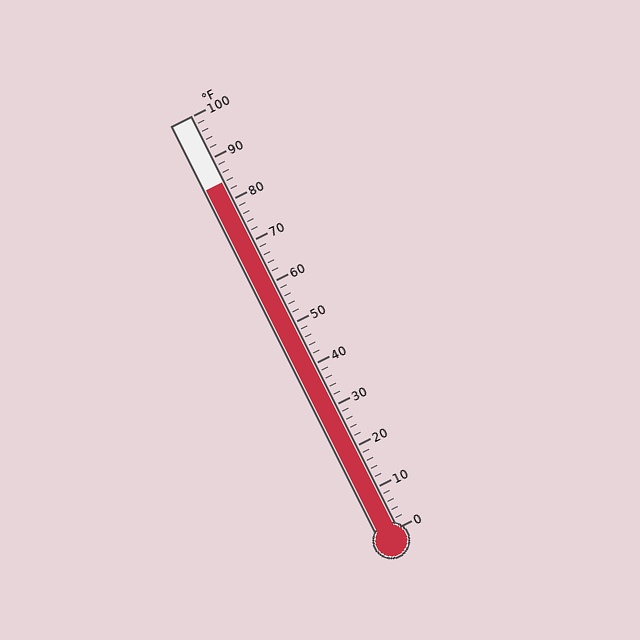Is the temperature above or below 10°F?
The temperature is above 10°F.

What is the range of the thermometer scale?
The thermometer scale ranges from 0°F to 100°F.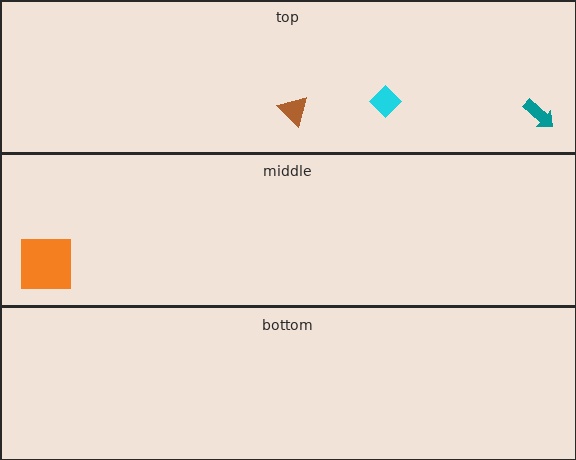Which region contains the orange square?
The middle region.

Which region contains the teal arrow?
The top region.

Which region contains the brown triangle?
The top region.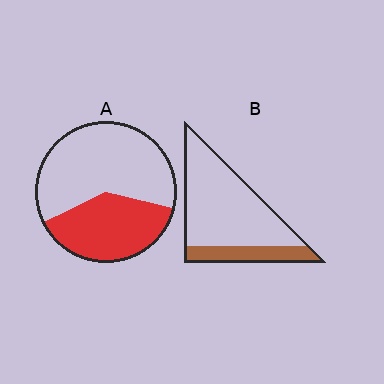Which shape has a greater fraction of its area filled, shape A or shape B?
Shape A.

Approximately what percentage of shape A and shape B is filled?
A is approximately 40% and B is approximately 20%.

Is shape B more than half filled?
No.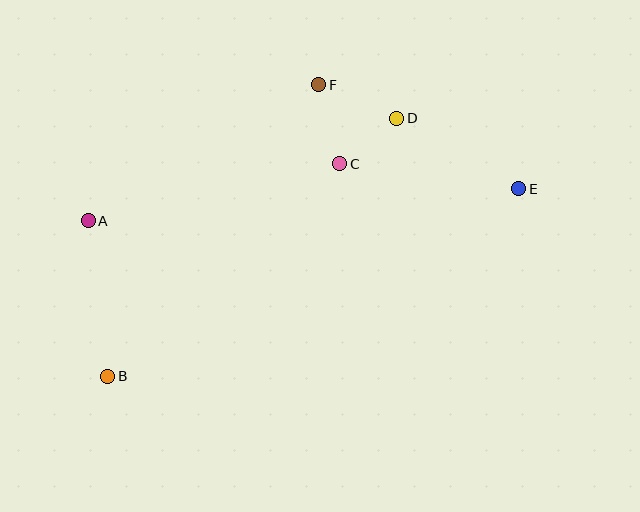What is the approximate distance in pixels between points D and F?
The distance between D and F is approximately 85 pixels.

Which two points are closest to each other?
Points C and D are closest to each other.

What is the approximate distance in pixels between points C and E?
The distance between C and E is approximately 181 pixels.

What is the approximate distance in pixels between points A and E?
The distance between A and E is approximately 432 pixels.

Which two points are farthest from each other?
Points B and E are farthest from each other.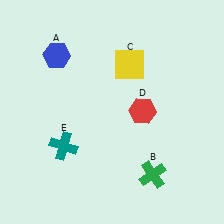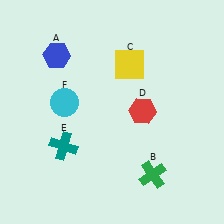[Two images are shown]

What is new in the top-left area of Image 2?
A cyan circle (F) was added in the top-left area of Image 2.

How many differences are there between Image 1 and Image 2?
There is 1 difference between the two images.